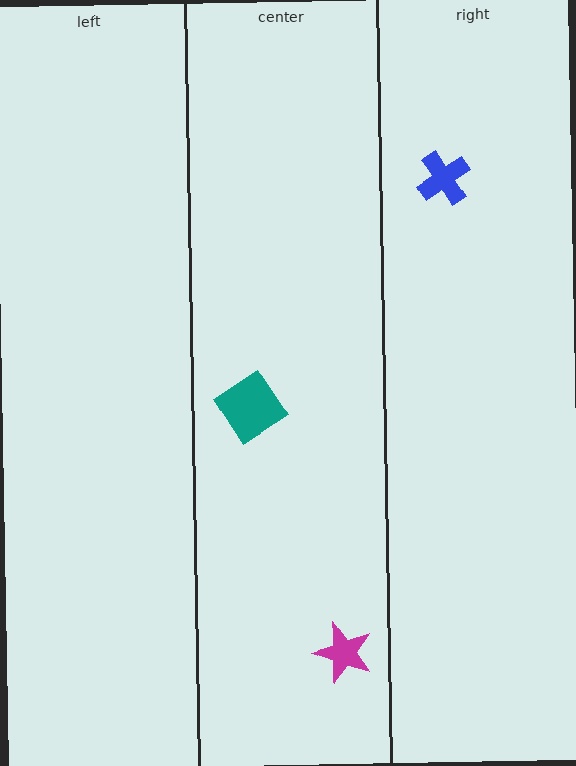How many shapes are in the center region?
2.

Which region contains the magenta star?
The center region.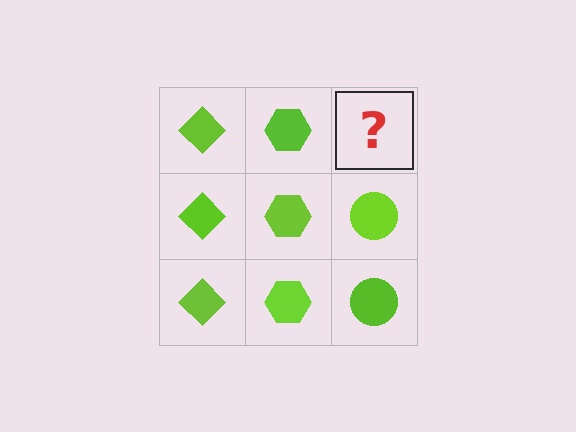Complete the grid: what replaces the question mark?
The question mark should be replaced with a lime circle.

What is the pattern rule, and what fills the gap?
The rule is that each column has a consistent shape. The gap should be filled with a lime circle.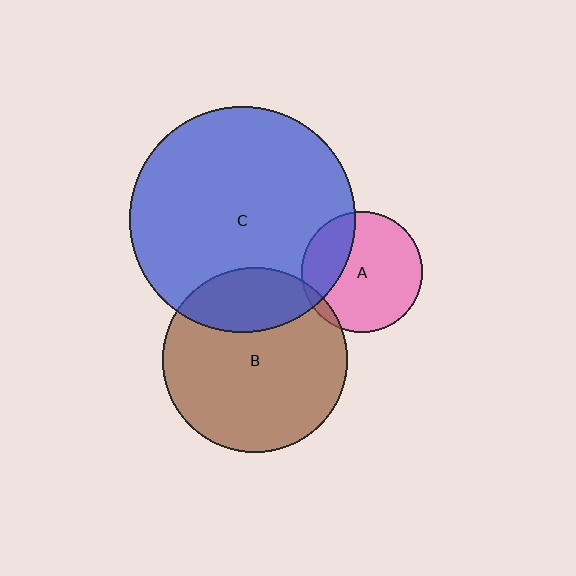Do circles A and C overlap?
Yes.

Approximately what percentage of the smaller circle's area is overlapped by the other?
Approximately 25%.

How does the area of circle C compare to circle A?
Approximately 3.5 times.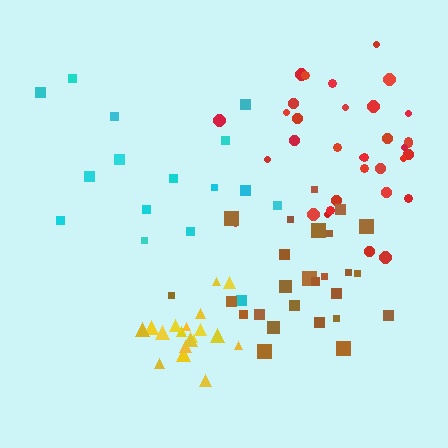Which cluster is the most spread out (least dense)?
Cyan.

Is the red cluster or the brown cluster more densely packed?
Brown.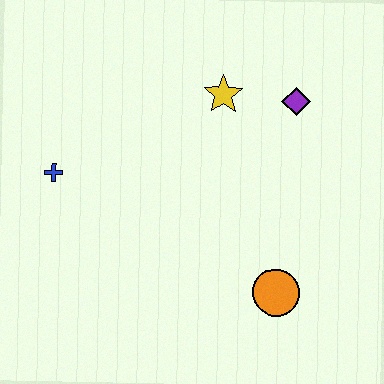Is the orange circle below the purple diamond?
Yes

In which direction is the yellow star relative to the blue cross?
The yellow star is to the right of the blue cross.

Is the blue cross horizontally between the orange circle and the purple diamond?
No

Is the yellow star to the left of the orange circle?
Yes